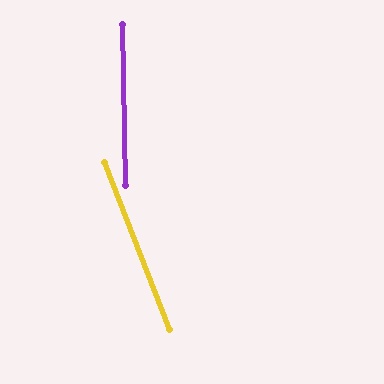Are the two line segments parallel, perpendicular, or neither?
Neither parallel nor perpendicular — they differ by about 20°.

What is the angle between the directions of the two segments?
Approximately 20 degrees.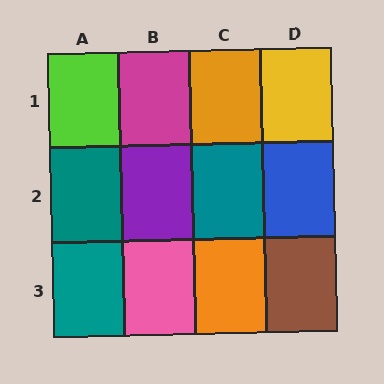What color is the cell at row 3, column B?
Pink.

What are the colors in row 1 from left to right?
Lime, magenta, orange, yellow.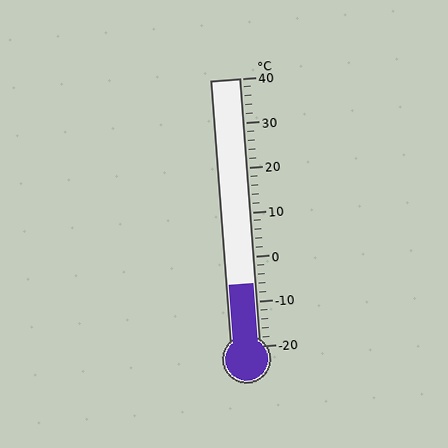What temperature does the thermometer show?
The thermometer shows approximately -6°C.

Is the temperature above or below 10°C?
The temperature is below 10°C.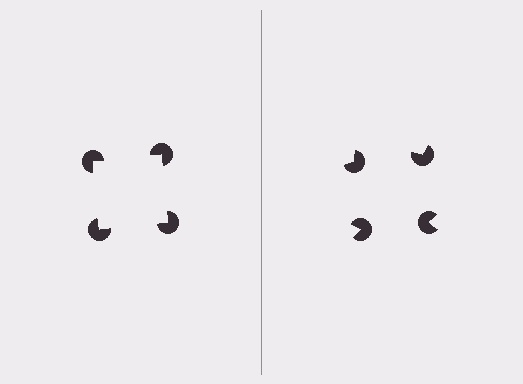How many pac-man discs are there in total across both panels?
8 — 4 on each side.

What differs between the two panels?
The pac-man discs are positioned identically on both sides; only the wedge orientations differ. On the left they align to a square; on the right they are misaligned.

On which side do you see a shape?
An illusory square appears on the left side. On the right side the wedge cuts are rotated, so no coherent shape forms.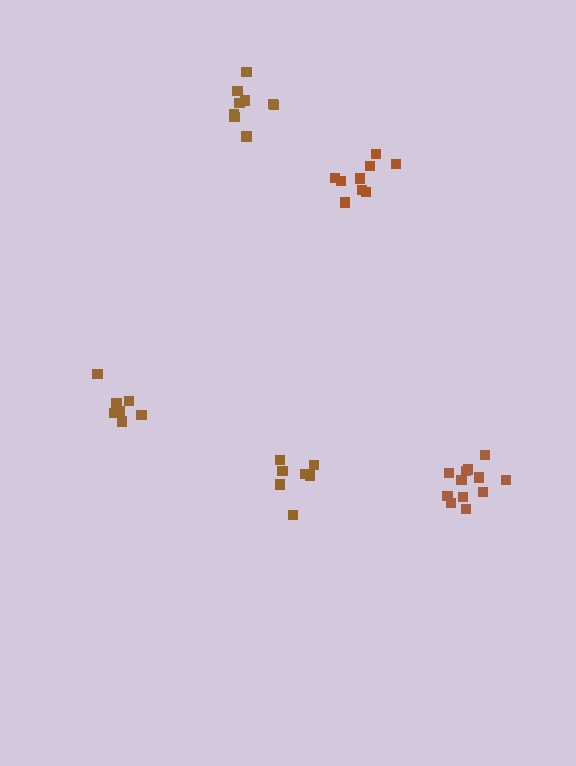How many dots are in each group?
Group 1: 9 dots, Group 2: 12 dots, Group 3: 7 dots, Group 4: 9 dots, Group 5: 8 dots (45 total).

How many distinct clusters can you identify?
There are 5 distinct clusters.